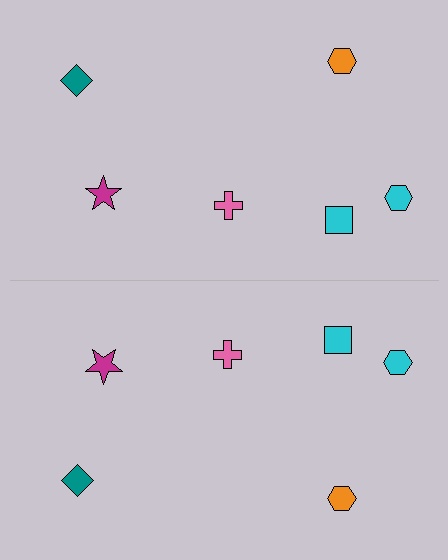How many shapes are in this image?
There are 12 shapes in this image.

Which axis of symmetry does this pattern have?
The pattern has a horizontal axis of symmetry running through the center of the image.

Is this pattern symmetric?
Yes, this pattern has bilateral (reflection) symmetry.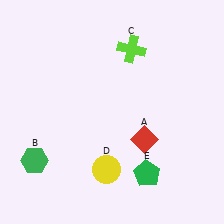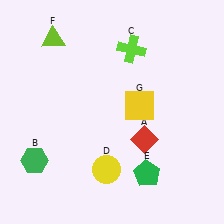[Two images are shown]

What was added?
A lime triangle (F), a yellow square (G) were added in Image 2.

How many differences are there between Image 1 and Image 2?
There are 2 differences between the two images.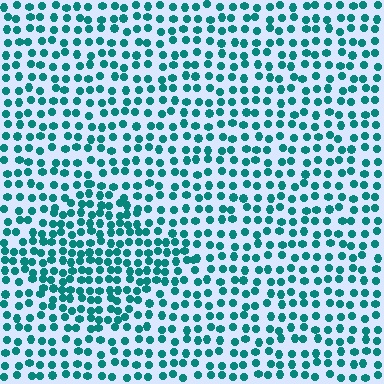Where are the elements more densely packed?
The elements are more densely packed inside the diamond boundary.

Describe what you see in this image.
The image contains small teal elements arranged at two different densities. A diamond-shaped region is visible where the elements are more densely packed than the surrounding area.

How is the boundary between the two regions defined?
The boundary is defined by a change in element density (approximately 1.6x ratio). All elements are the same color, size, and shape.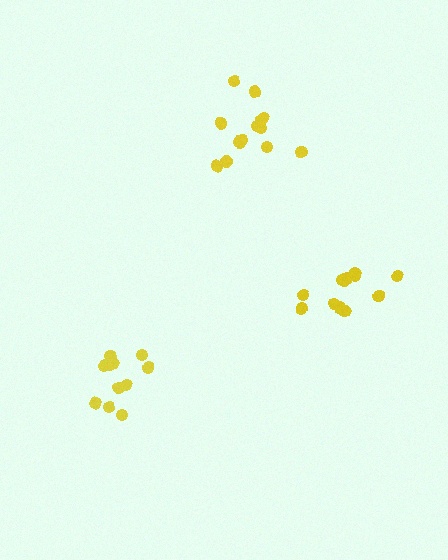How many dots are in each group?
Group 1: 11 dots, Group 2: 13 dots, Group 3: 13 dots (37 total).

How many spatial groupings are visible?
There are 3 spatial groupings.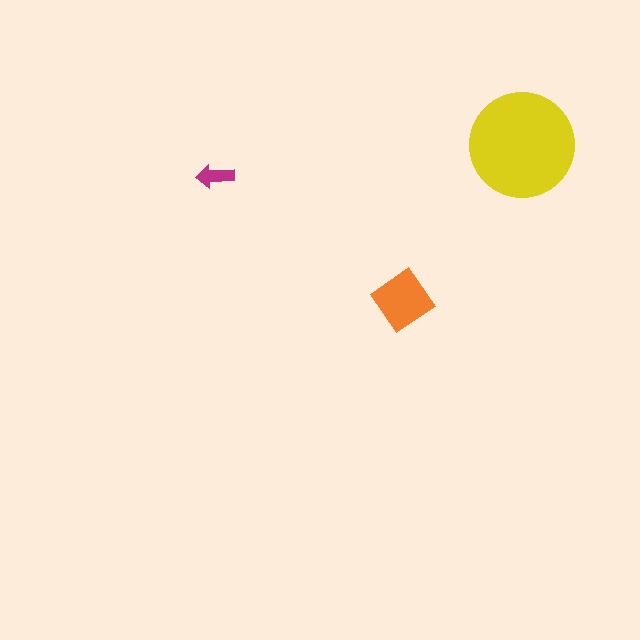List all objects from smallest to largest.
The magenta arrow, the orange diamond, the yellow circle.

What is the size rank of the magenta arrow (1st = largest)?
3rd.